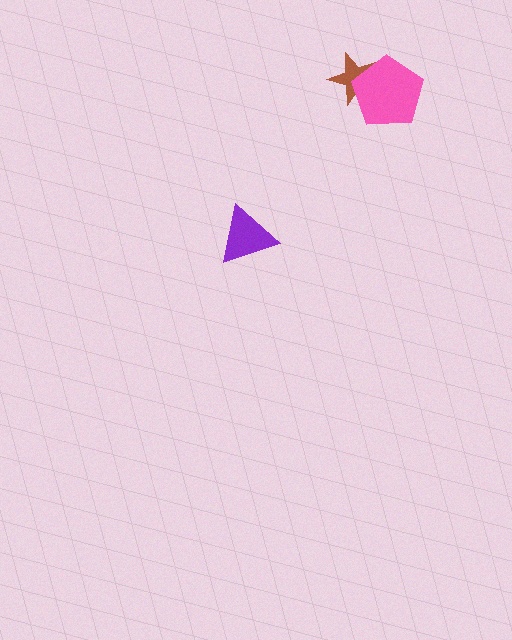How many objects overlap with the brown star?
1 object overlaps with the brown star.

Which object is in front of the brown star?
The pink pentagon is in front of the brown star.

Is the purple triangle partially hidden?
No, no other shape covers it.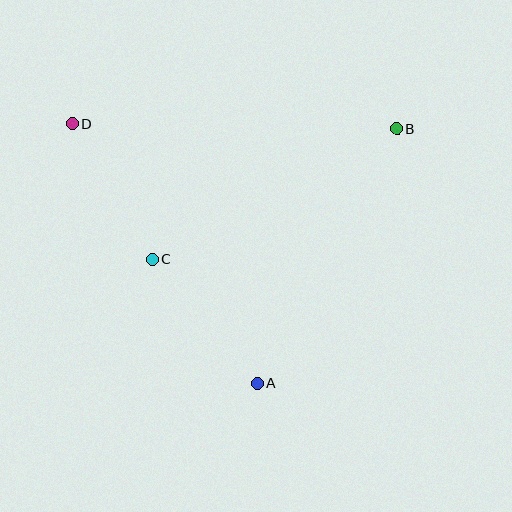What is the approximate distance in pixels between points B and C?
The distance between B and C is approximately 277 pixels.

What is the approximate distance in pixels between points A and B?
The distance between A and B is approximately 290 pixels.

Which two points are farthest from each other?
Points B and D are farthest from each other.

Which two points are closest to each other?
Points C and D are closest to each other.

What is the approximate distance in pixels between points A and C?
The distance between A and C is approximately 162 pixels.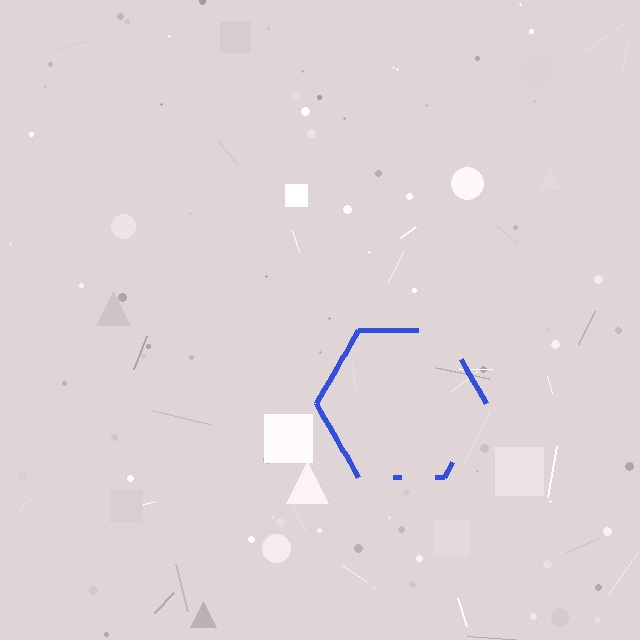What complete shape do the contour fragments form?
The contour fragments form a hexagon.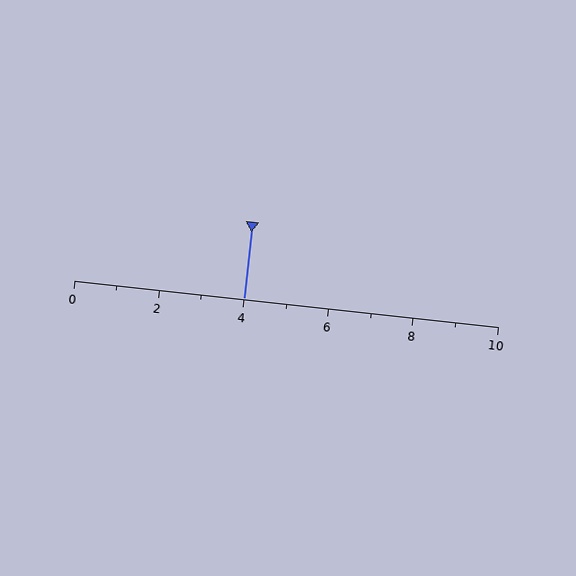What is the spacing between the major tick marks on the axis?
The major ticks are spaced 2 apart.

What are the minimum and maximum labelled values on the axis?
The axis runs from 0 to 10.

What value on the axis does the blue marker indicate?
The marker indicates approximately 4.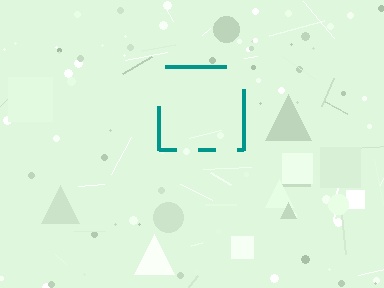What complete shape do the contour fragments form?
The contour fragments form a square.